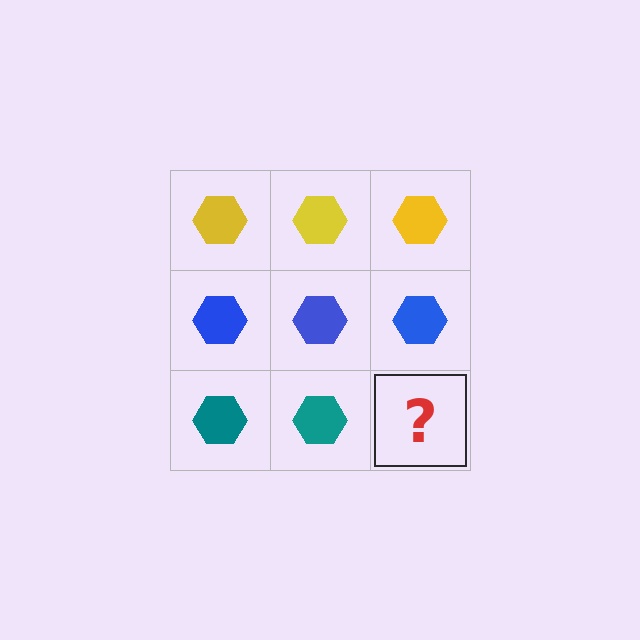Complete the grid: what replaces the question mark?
The question mark should be replaced with a teal hexagon.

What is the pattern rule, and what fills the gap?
The rule is that each row has a consistent color. The gap should be filled with a teal hexagon.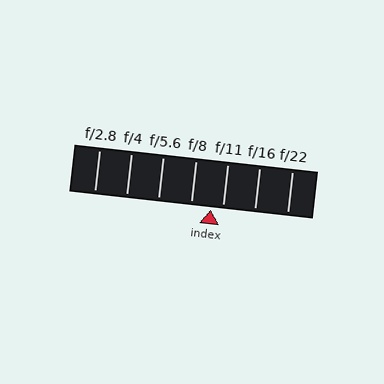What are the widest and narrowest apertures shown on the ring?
The widest aperture shown is f/2.8 and the narrowest is f/22.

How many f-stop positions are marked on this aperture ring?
There are 7 f-stop positions marked.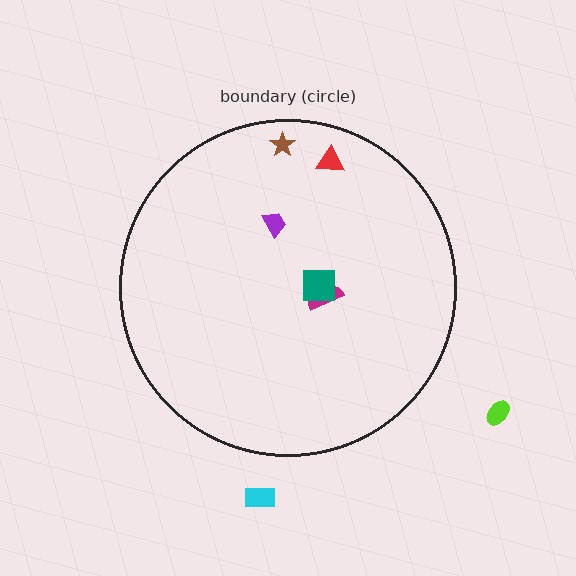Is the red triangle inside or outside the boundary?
Inside.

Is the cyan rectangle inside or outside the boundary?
Outside.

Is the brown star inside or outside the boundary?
Inside.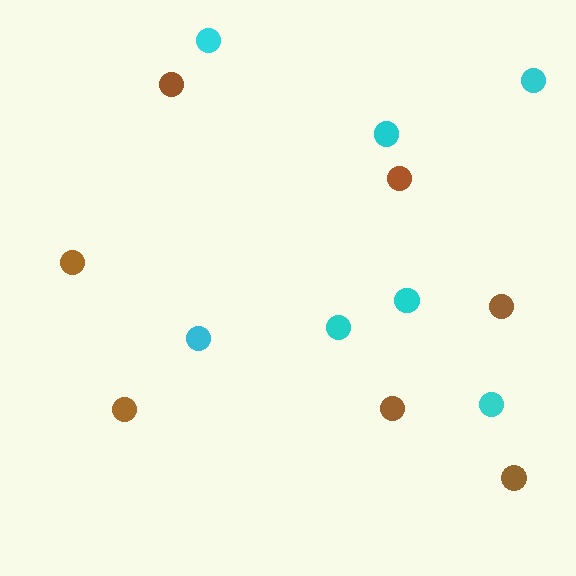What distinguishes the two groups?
There are 2 groups: one group of brown circles (7) and one group of cyan circles (7).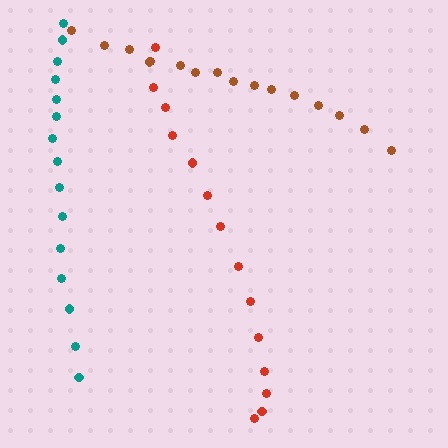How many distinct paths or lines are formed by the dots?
There are 3 distinct paths.